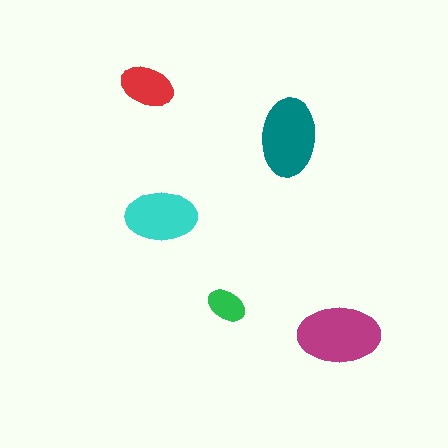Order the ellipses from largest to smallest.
the magenta one, the teal one, the cyan one, the red one, the green one.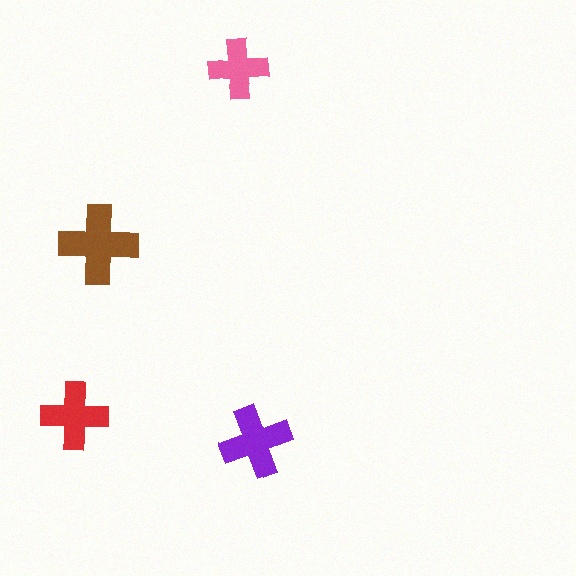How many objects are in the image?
There are 4 objects in the image.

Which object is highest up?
The pink cross is topmost.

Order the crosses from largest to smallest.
the brown one, the purple one, the red one, the pink one.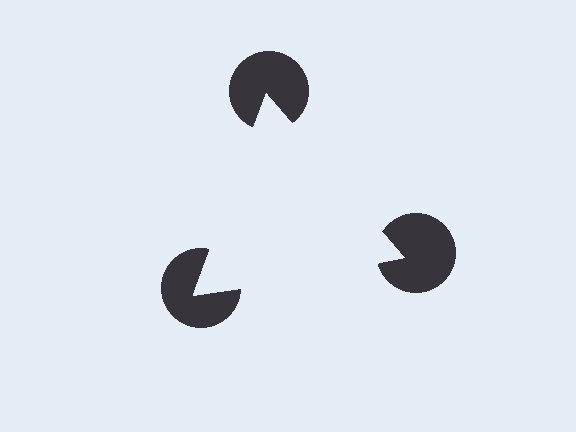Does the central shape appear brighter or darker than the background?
It typically appears slightly brighter than the background, even though no actual brightness change is drawn.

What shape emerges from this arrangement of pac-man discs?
An illusory triangle — its edges are inferred from the aligned wedge cuts in the pac-man discs, not physically drawn.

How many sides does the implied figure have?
3 sides.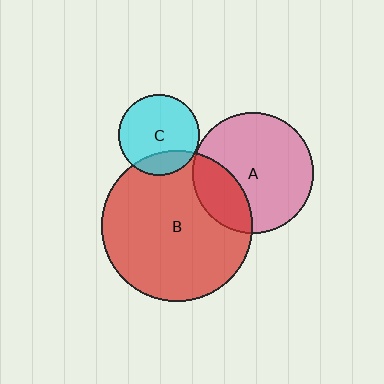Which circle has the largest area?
Circle B (red).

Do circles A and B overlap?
Yes.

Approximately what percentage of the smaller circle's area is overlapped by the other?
Approximately 25%.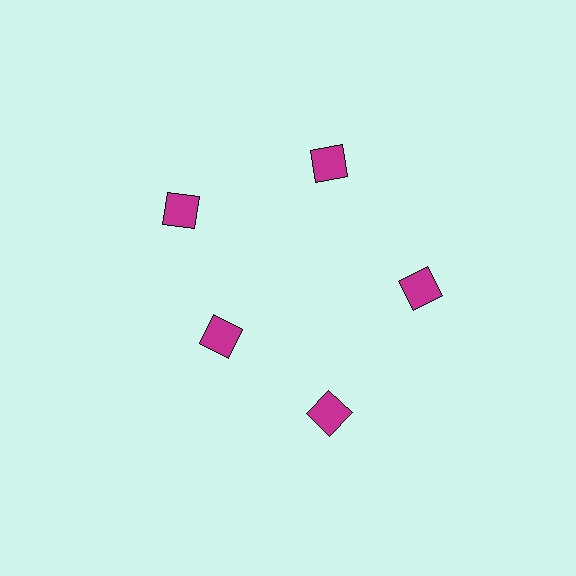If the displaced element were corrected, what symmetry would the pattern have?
It would have 5-fold rotational symmetry — the pattern would map onto itself every 72 degrees.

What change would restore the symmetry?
The symmetry would be restored by moving it outward, back onto the ring so that all 5 squares sit at equal angles and equal distance from the center.